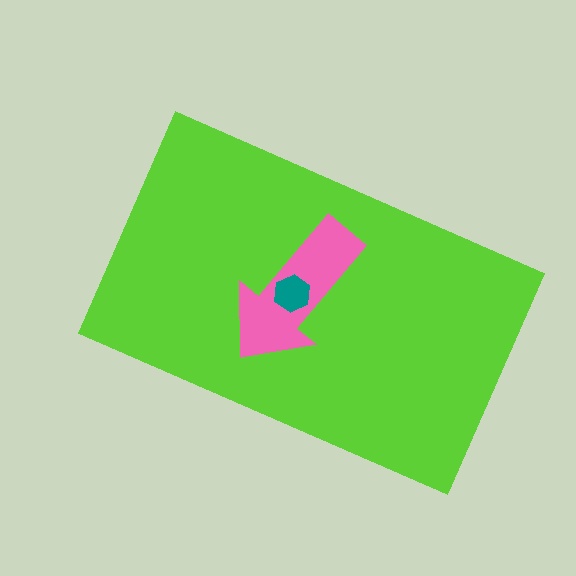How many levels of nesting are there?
3.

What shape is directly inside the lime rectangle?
The pink arrow.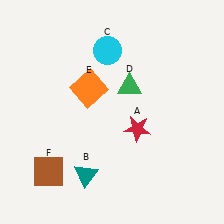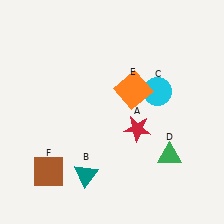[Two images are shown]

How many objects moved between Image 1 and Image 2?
3 objects moved between the two images.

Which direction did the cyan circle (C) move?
The cyan circle (C) moved right.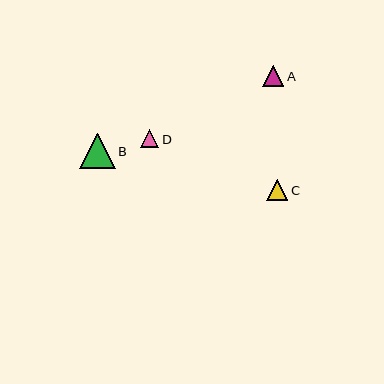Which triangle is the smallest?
Triangle D is the smallest with a size of approximately 18 pixels.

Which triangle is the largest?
Triangle B is the largest with a size of approximately 35 pixels.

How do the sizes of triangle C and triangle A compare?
Triangle C and triangle A are approximately the same size.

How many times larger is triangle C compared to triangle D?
Triangle C is approximately 1.1 times the size of triangle D.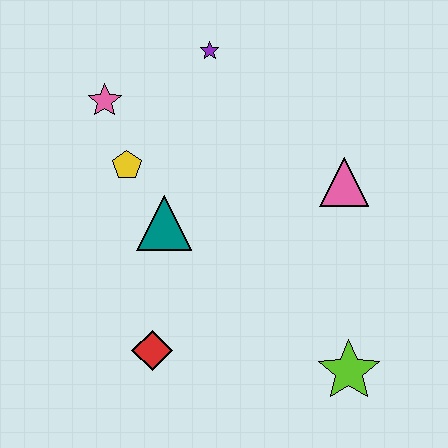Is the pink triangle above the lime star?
Yes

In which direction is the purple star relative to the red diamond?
The purple star is above the red diamond.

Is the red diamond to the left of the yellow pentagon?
No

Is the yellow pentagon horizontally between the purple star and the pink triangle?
No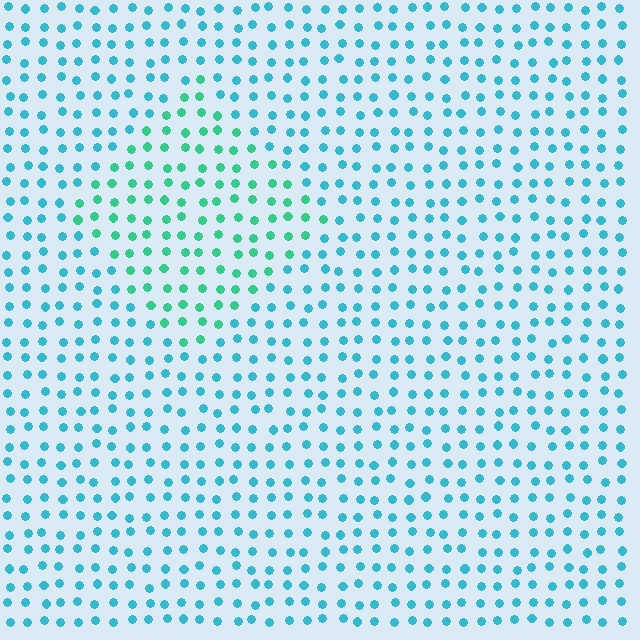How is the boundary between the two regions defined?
The boundary is defined purely by a slight shift in hue (about 33 degrees). Spacing, size, and orientation are identical on both sides.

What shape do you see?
I see a diamond.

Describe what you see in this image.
The image is filled with small cyan elements in a uniform arrangement. A diamond-shaped region is visible where the elements are tinted to a slightly different hue, forming a subtle color boundary.